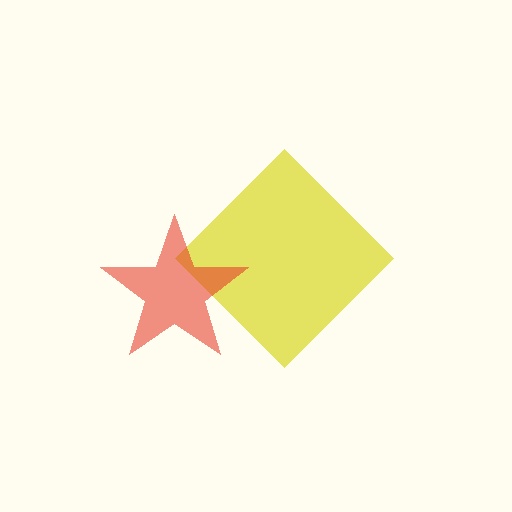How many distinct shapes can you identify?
There are 2 distinct shapes: a yellow diamond, a red star.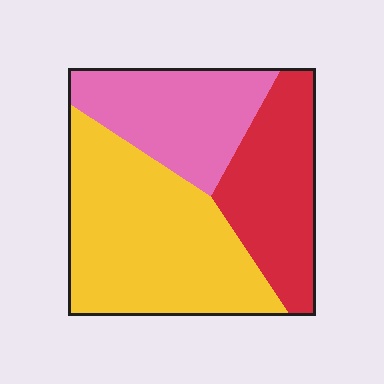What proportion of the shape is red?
Red takes up about one quarter (1/4) of the shape.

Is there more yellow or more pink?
Yellow.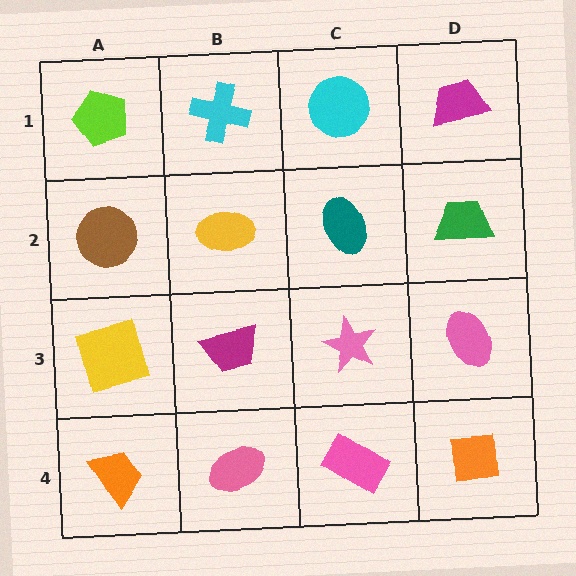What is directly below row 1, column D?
A green trapezoid.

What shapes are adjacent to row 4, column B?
A magenta trapezoid (row 3, column B), an orange trapezoid (row 4, column A), a pink rectangle (row 4, column C).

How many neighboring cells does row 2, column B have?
4.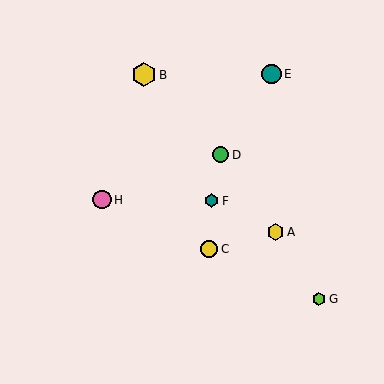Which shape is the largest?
The yellow hexagon (labeled B) is the largest.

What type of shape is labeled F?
Shape F is a teal hexagon.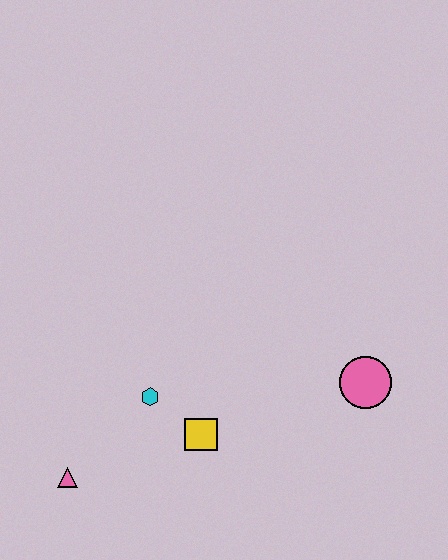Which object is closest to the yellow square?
The cyan hexagon is closest to the yellow square.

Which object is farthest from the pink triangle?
The pink circle is farthest from the pink triangle.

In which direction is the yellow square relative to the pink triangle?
The yellow square is to the right of the pink triangle.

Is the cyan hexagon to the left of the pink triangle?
No